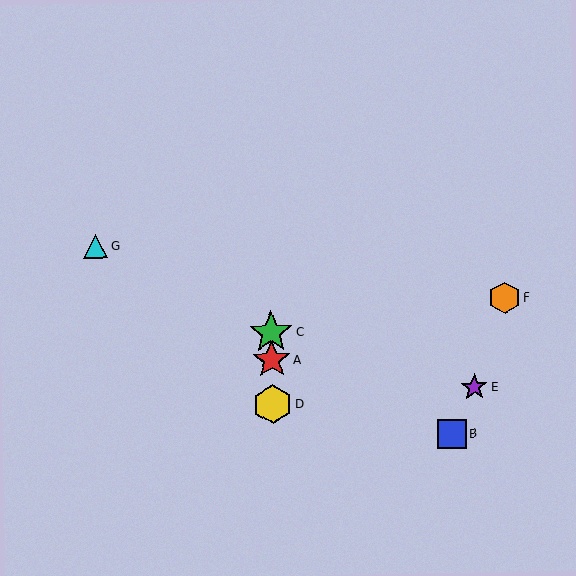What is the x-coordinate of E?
Object E is at x≈474.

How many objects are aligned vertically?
3 objects (A, C, D) are aligned vertically.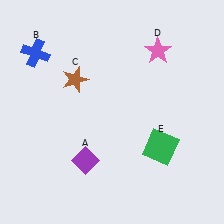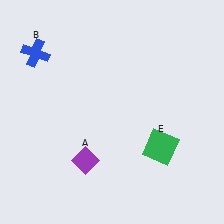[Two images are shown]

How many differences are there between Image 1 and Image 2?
There are 2 differences between the two images.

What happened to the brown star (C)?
The brown star (C) was removed in Image 2. It was in the top-left area of Image 1.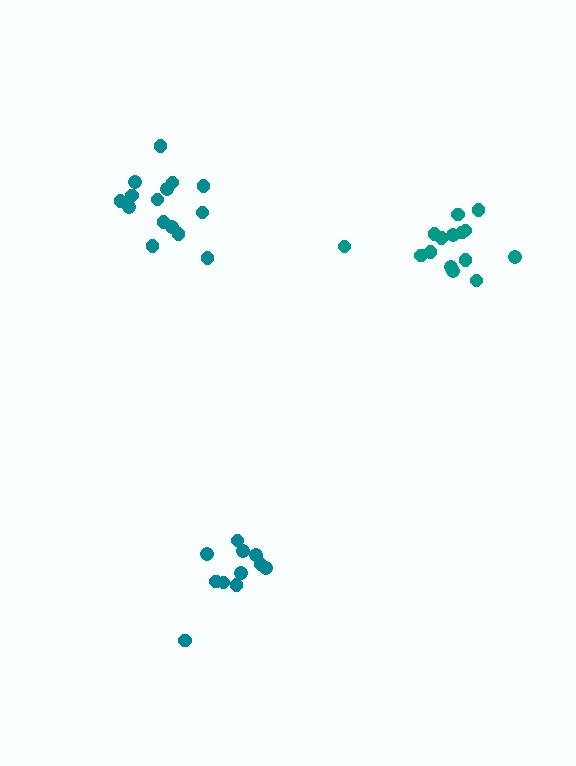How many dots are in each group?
Group 1: 15 dots, Group 2: 15 dots, Group 3: 11 dots (41 total).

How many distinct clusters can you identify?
There are 3 distinct clusters.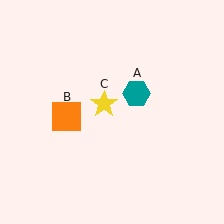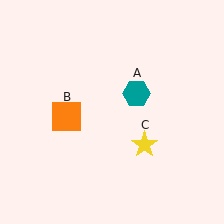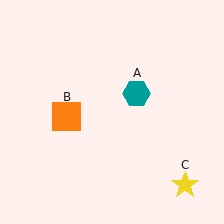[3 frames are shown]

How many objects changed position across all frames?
1 object changed position: yellow star (object C).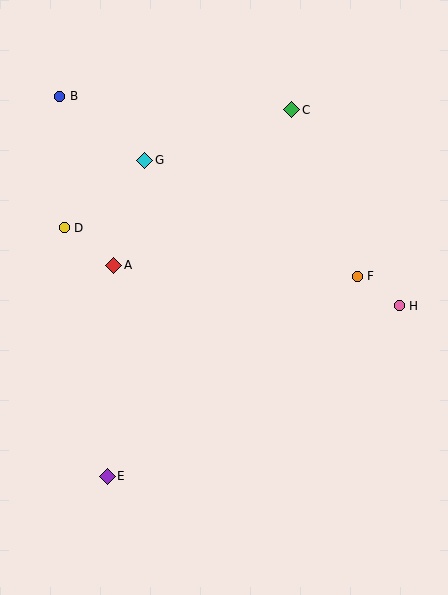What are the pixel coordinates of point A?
Point A is at (114, 265).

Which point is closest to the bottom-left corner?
Point E is closest to the bottom-left corner.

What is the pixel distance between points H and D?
The distance between H and D is 344 pixels.